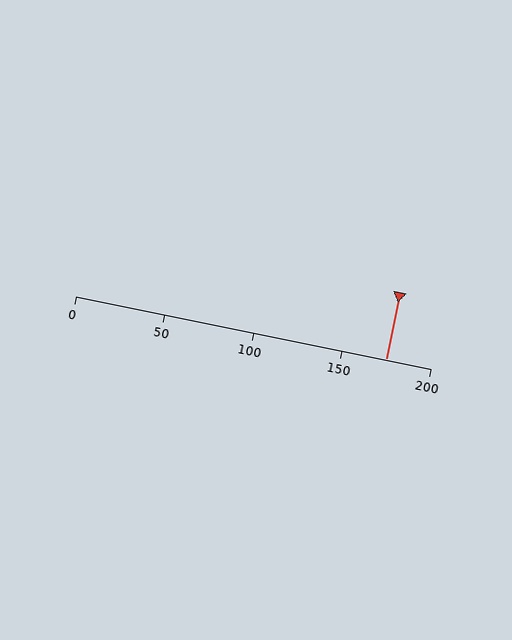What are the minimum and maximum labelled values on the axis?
The axis runs from 0 to 200.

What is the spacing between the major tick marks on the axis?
The major ticks are spaced 50 apart.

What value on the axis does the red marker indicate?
The marker indicates approximately 175.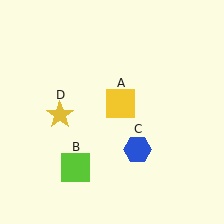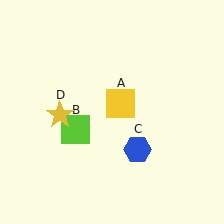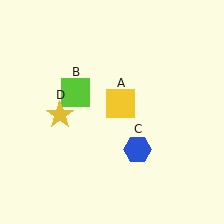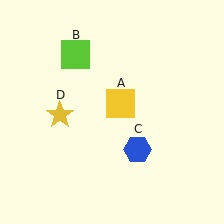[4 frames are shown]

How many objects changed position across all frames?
1 object changed position: lime square (object B).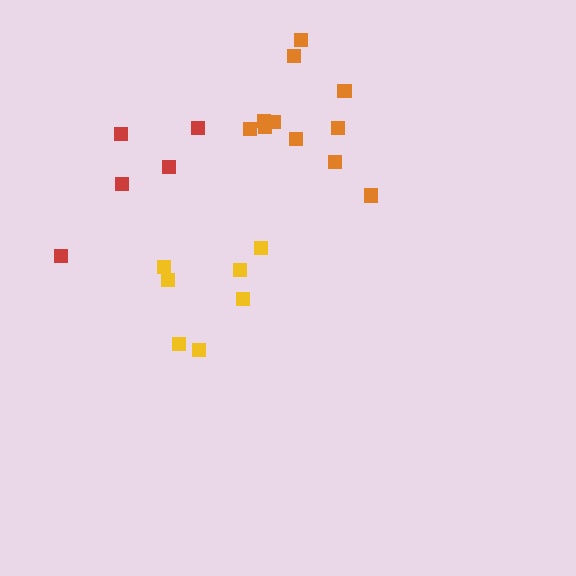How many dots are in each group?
Group 1: 5 dots, Group 2: 7 dots, Group 3: 11 dots (23 total).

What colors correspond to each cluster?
The clusters are colored: red, yellow, orange.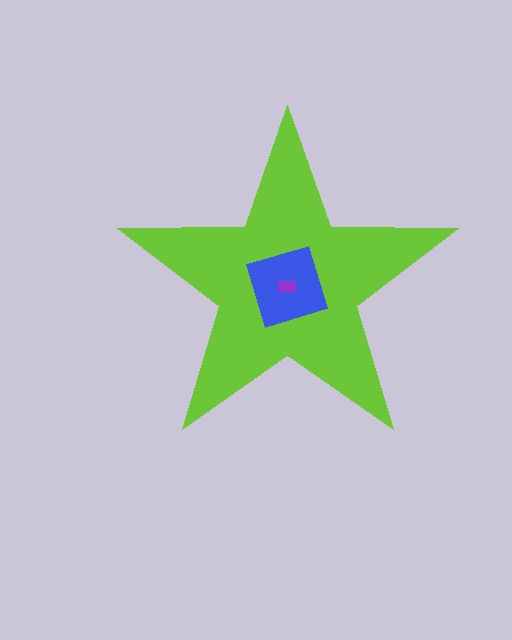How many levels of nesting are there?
3.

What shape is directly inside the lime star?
The blue square.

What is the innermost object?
The purple rectangle.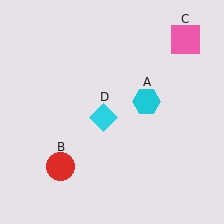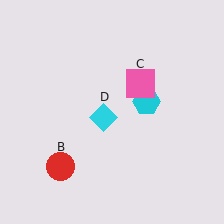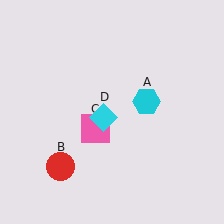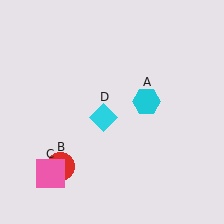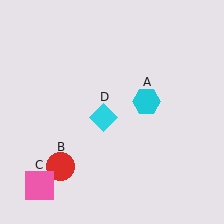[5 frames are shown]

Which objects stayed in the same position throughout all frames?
Cyan hexagon (object A) and red circle (object B) and cyan diamond (object D) remained stationary.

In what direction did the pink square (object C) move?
The pink square (object C) moved down and to the left.